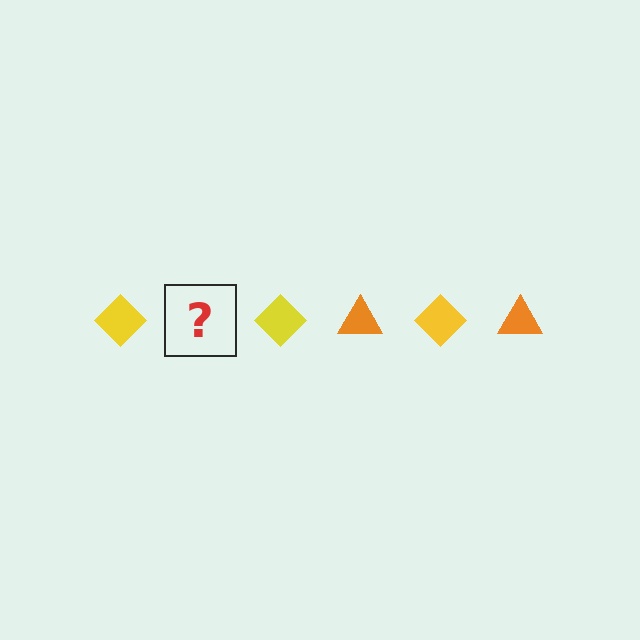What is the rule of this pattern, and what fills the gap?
The rule is that the pattern alternates between yellow diamond and orange triangle. The gap should be filled with an orange triangle.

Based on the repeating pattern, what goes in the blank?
The blank should be an orange triangle.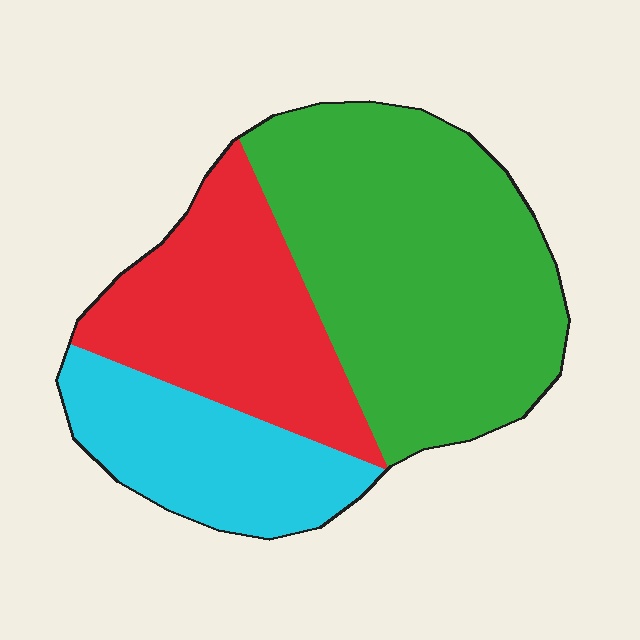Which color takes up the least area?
Cyan, at roughly 20%.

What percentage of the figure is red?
Red covers roughly 30% of the figure.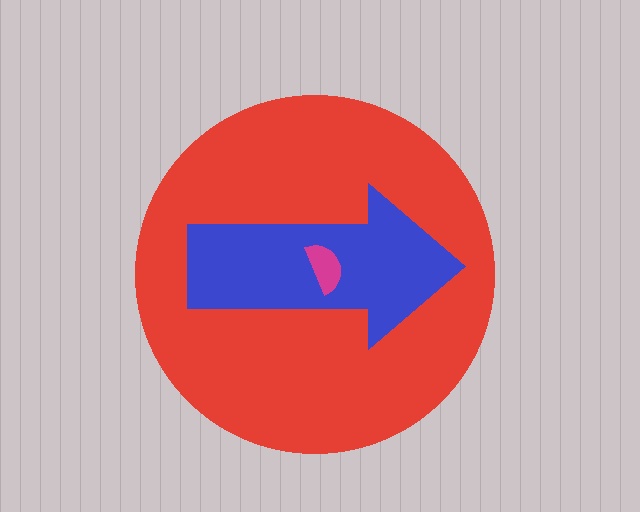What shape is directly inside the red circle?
The blue arrow.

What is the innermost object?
The magenta semicircle.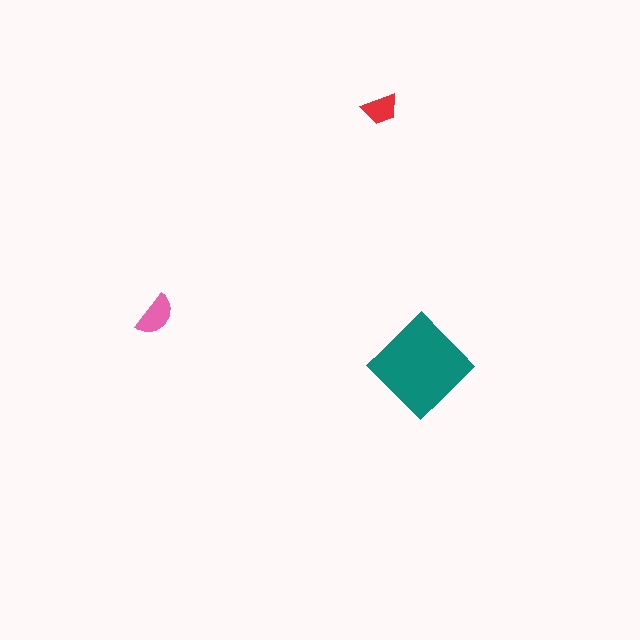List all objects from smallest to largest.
The red trapezoid, the pink semicircle, the teal diamond.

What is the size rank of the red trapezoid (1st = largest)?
3rd.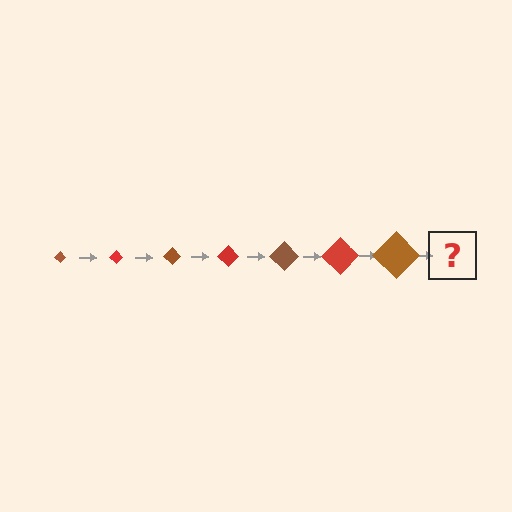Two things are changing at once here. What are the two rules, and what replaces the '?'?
The two rules are that the diamond grows larger each step and the color cycles through brown and red. The '?' should be a red diamond, larger than the previous one.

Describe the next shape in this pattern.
It should be a red diamond, larger than the previous one.